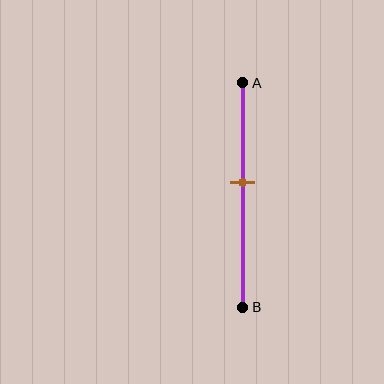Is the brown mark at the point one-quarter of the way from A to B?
No, the mark is at about 45% from A, not at the 25% one-quarter point.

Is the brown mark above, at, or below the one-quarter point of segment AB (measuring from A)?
The brown mark is below the one-quarter point of segment AB.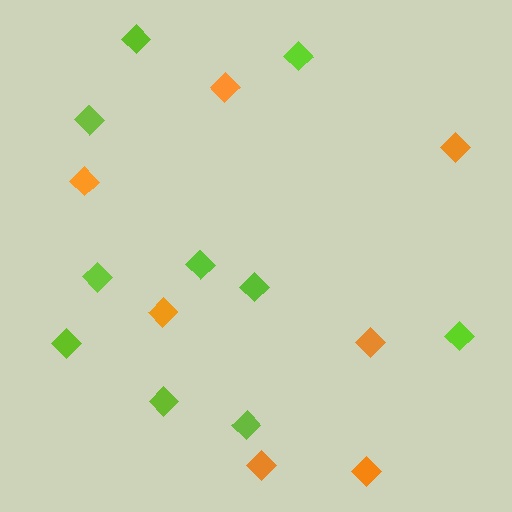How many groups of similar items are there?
There are 2 groups: one group of lime diamonds (10) and one group of orange diamonds (7).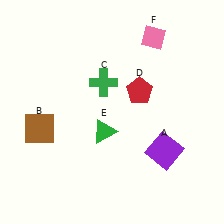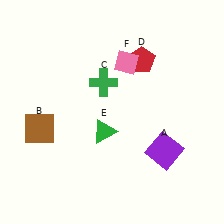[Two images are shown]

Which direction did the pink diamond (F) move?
The pink diamond (F) moved left.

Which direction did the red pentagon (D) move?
The red pentagon (D) moved up.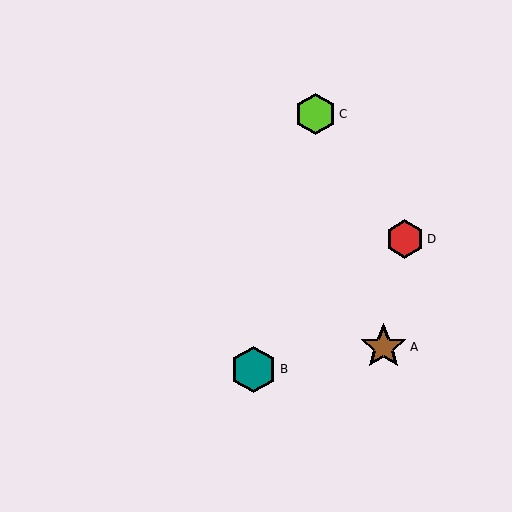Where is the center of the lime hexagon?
The center of the lime hexagon is at (315, 114).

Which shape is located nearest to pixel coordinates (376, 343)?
The brown star (labeled A) at (384, 347) is nearest to that location.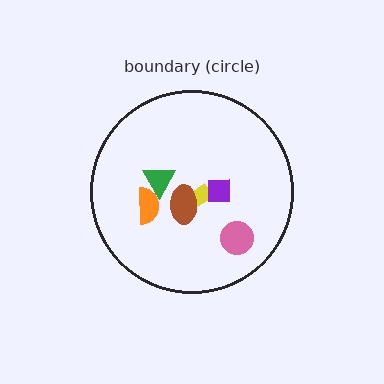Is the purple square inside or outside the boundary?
Inside.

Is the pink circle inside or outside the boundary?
Inside.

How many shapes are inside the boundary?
6 inside, 0 outside.